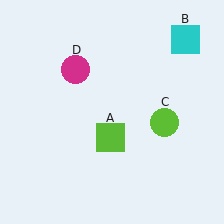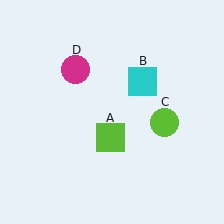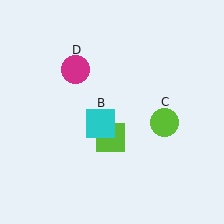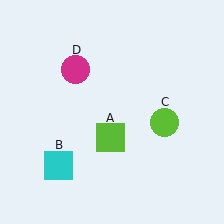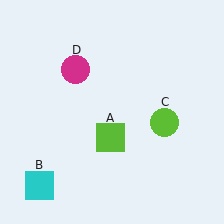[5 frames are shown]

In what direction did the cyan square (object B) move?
The cyan square (object B) moved down and to the left.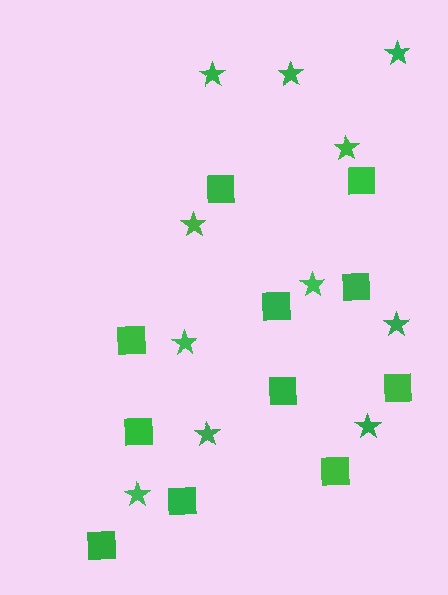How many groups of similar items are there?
There are 2 groups: one group of stars (11) and one group of squares (11).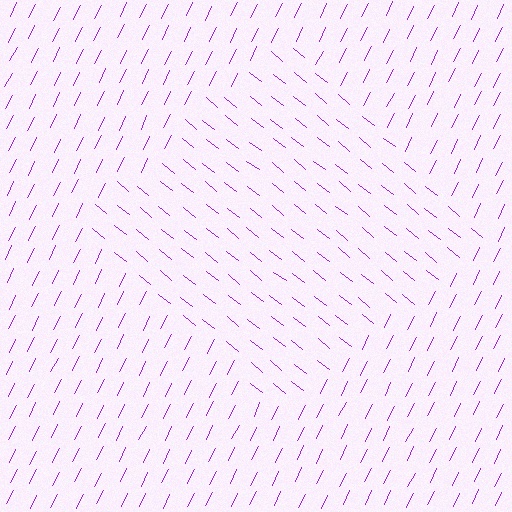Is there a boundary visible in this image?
Yes, there is a texture boundary formed by a change in line orientation.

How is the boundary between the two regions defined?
The boundary is defined purely by a change in line orientation (approximately 77 degrees difference). All lines are the same color and thickness.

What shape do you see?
I see a diamond.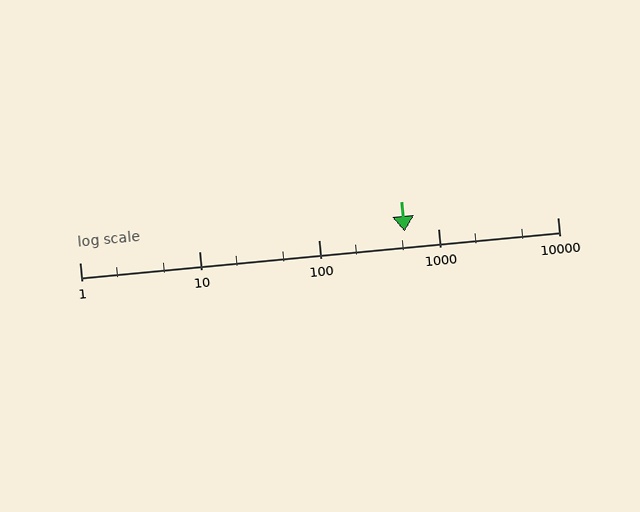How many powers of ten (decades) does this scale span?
The scale spans 4 decades, from 1 to 10000.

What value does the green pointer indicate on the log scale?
The pointer indicates approximately 530.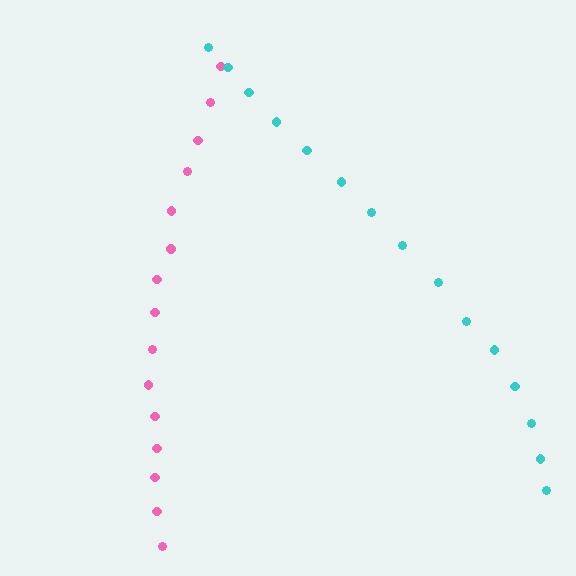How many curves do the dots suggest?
There are 2 distinct paths.